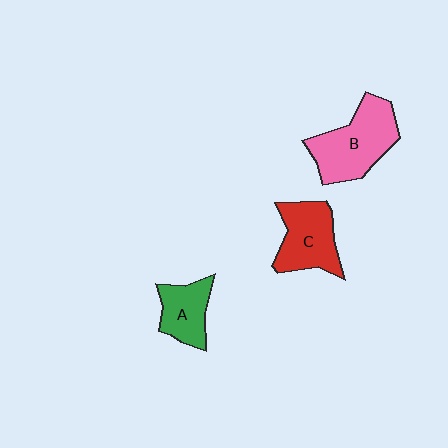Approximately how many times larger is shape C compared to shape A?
Approximately 1.3 times.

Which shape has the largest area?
Shape B (pink).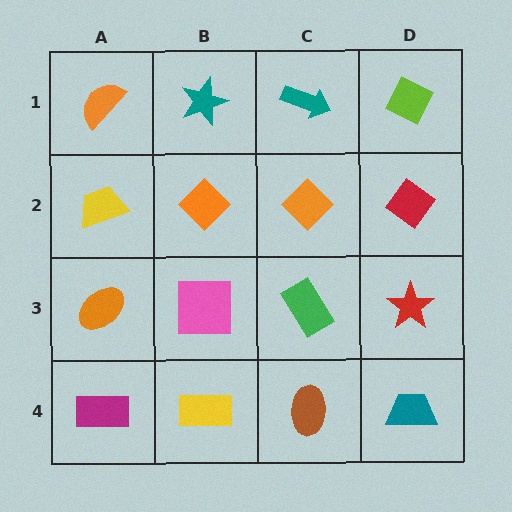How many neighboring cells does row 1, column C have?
3.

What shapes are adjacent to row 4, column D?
A red star (row 3, column D), a brown ellipse (row 4, column C).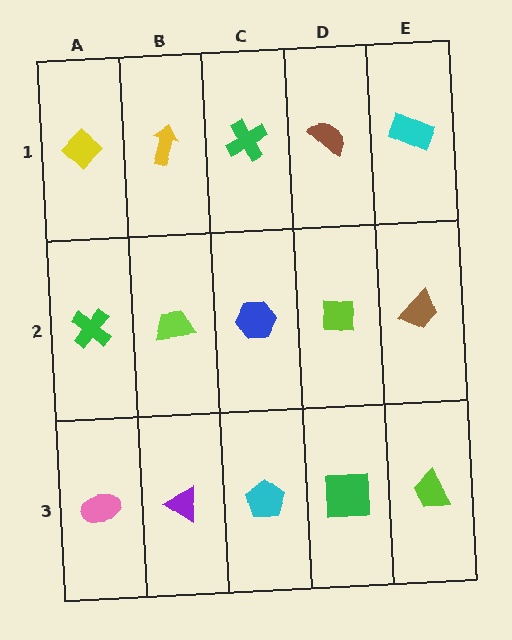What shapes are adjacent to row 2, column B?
A yellow arrow (row 1, column B), a purple triangle (row 3, column B), a green cross (row 2, column A), a blue hexagon (row 2, column C).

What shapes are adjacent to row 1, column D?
A lime square (row 2, column D), a green cross (row 1, column C), a cyan rectangle (row 1, column E).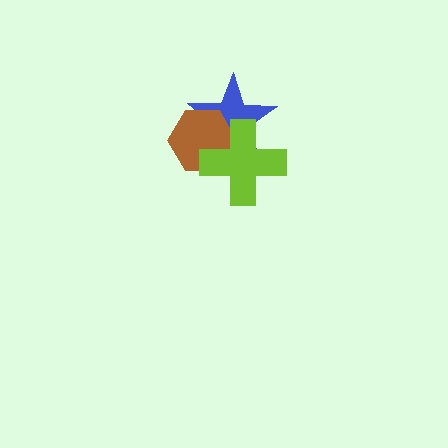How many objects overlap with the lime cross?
2 objects overlap with the lime cross.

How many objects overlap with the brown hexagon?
2 objects overlap with the brown hexagon.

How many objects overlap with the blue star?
2 objects overlap with the blue star.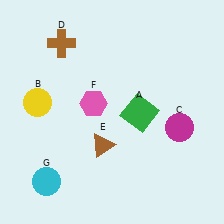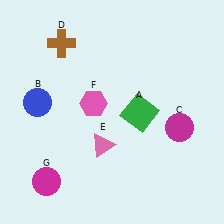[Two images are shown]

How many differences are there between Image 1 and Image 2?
There are 3 differences between the two images.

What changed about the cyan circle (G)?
In Image 1, G is cyan. In Image 2, it changed to magenta.